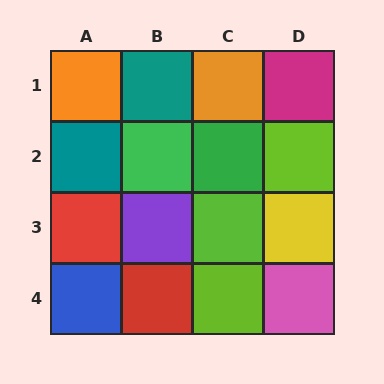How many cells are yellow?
1 cell is yellow.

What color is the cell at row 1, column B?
Teal.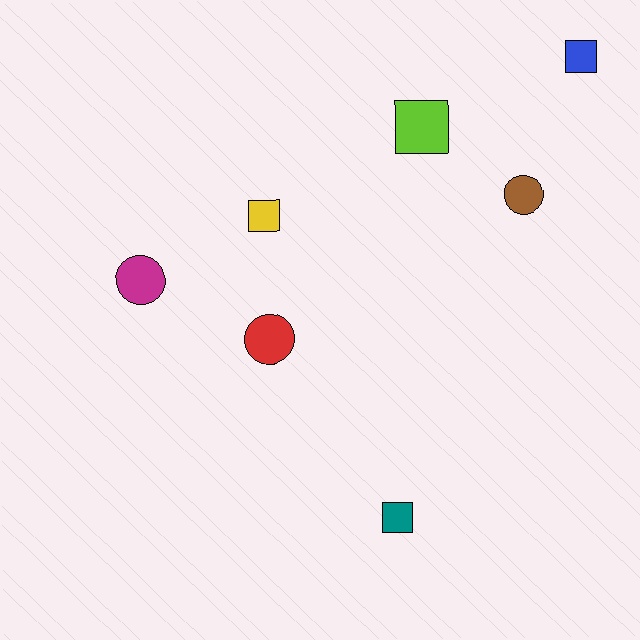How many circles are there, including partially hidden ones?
There are 3 circles.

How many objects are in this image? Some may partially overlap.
There are 7 objects.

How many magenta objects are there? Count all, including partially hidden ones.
There is 1 magenta object.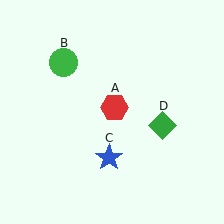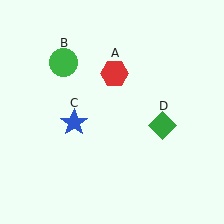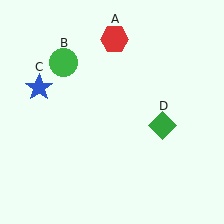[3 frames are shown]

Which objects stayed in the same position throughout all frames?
Green circle (object B) and green diamond (object D) remained stationary.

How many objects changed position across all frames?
2 objects changed position: red hexagon (object A), blue star (object C).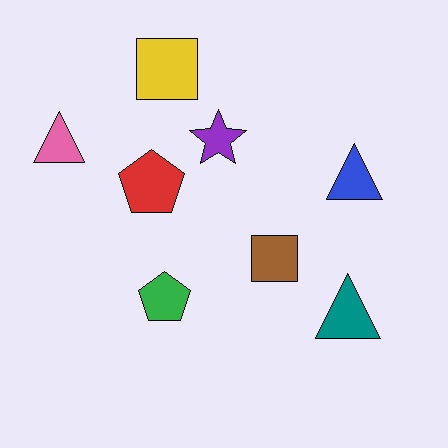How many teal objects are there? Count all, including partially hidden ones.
There is 1 teal object.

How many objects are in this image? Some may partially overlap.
There are 8 objects.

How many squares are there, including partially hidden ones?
There are 2 squares.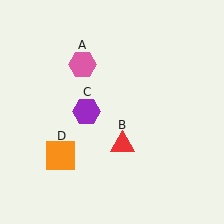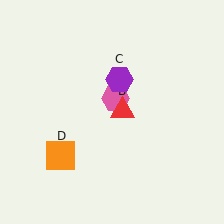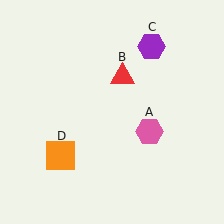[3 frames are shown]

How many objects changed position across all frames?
3 objects changed position: pink hexagon (object A), red triangle (object B), purple hexagon (object C).